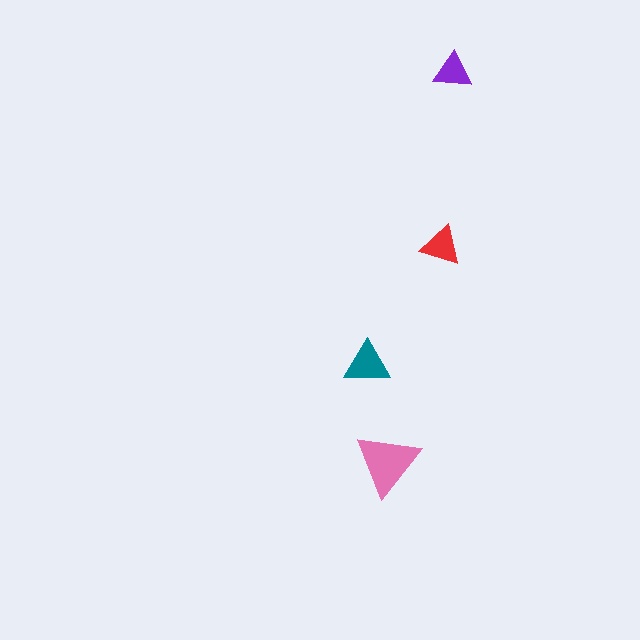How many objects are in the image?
There are 4 objects in the image.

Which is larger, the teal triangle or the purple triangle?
The teal one.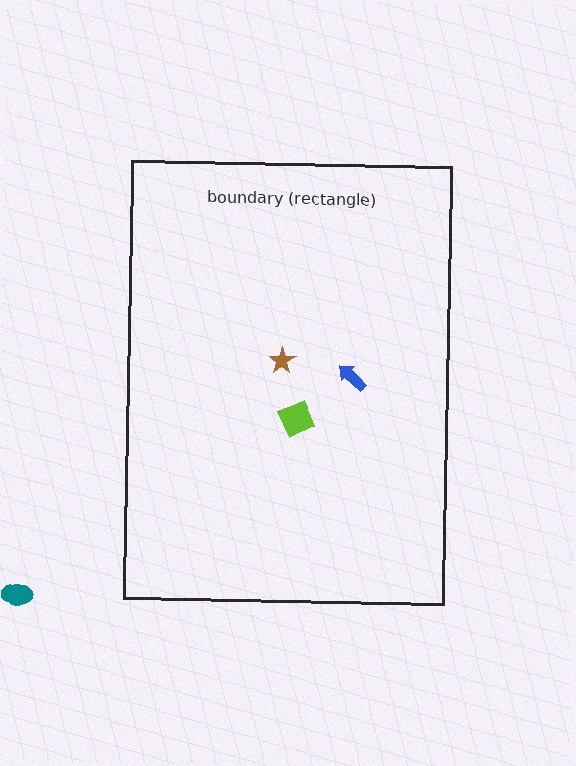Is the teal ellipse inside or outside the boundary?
Outside.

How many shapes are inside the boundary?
3 inside, 1 outside.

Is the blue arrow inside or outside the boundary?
Inside.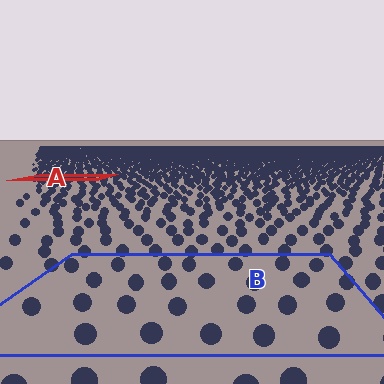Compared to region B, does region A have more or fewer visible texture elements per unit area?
Region A has more texture elements per unit area — they are packed more densely because it is farther away.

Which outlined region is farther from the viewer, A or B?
Region A is farther from the viewer — the texture elements inside it appear smaller and more densely packed.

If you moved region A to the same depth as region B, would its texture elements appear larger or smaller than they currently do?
They would appear larger. At a closer depth, the same texture elements are projected at a bigger on-screen size.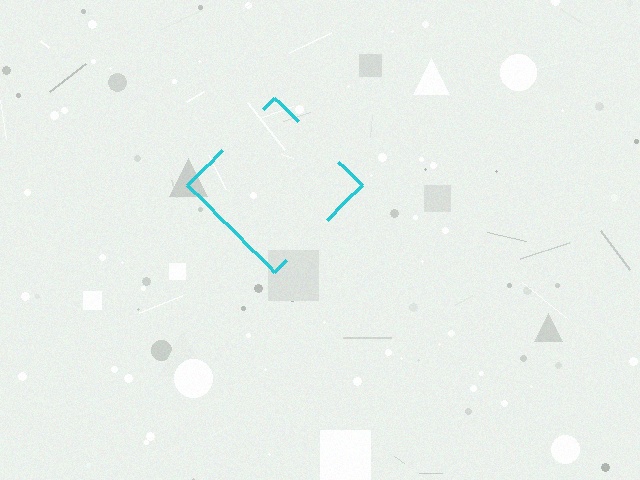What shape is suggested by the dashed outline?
The dashed outline suggests a diamond.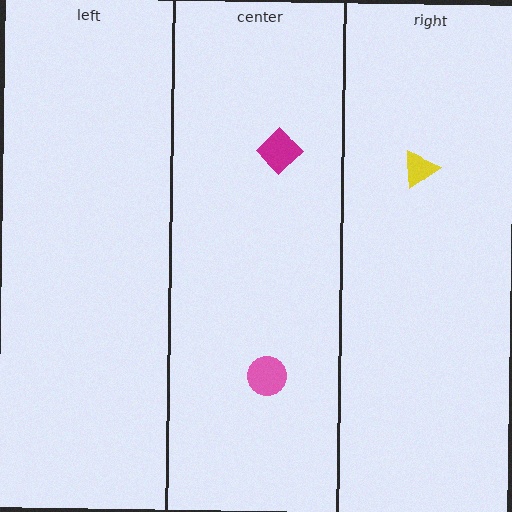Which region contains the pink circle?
The center region.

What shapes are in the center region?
The pink circle, the magenta diamond.